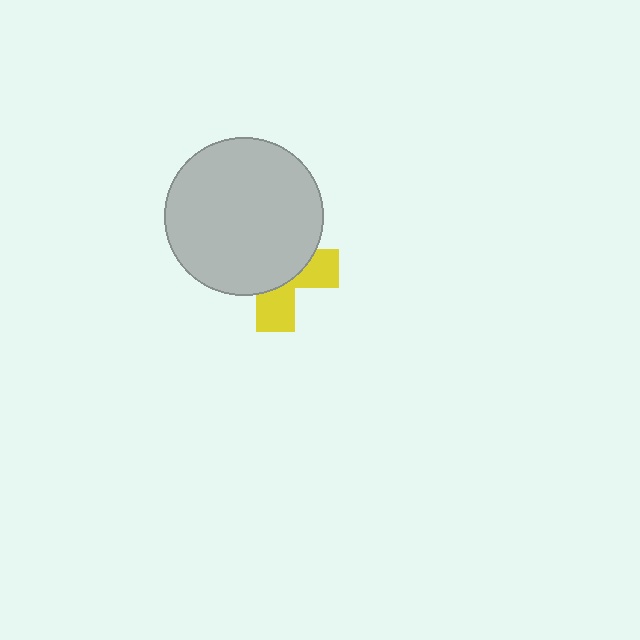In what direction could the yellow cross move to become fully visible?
The yellow cross could move down. That would shift it out from behind the light gray circle entirely.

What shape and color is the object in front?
The object in front is a light gray circle.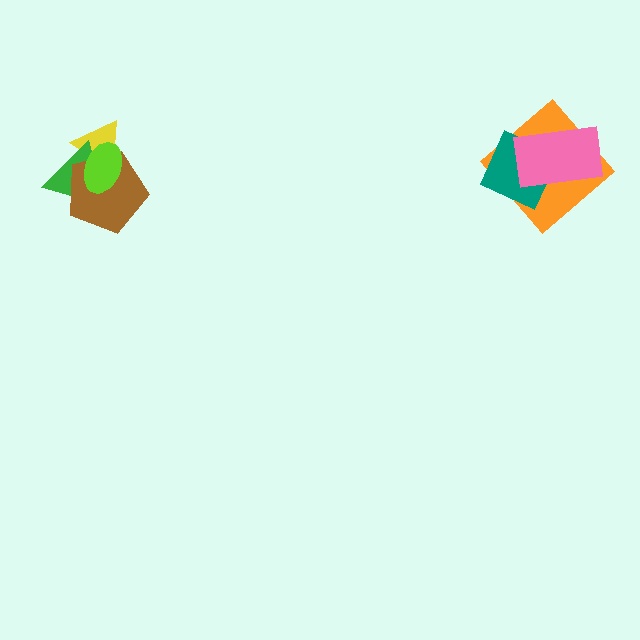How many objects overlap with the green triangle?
3 objects overlap with the green triangle.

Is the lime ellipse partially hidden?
No, no other shape covers it.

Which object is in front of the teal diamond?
The pink rectangle is in front of the teal diamond.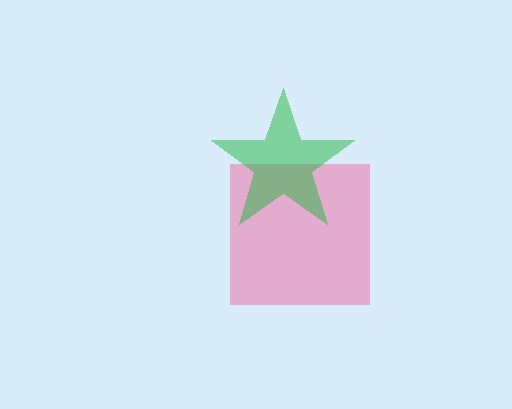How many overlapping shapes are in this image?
There are 2 overlapping shapes in the image.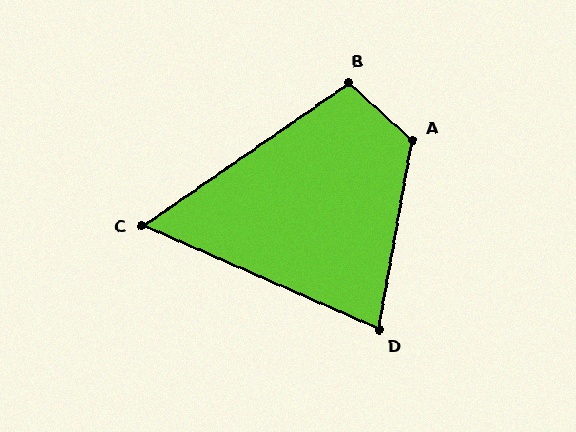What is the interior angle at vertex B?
Approximately 104 degrees (obtuse).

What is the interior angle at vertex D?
Approximately 76 degrees (acute).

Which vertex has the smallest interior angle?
C, at approximately 58 degrees.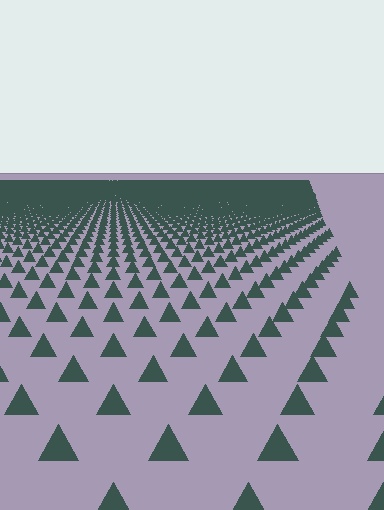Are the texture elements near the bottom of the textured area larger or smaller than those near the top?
Larger. Near the bottom, elements are closer to the viewer and appear at a bigger on-screen size.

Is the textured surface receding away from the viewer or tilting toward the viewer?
The surface is receding away from the viewer. Texture elements get smaller and denser toward the top.